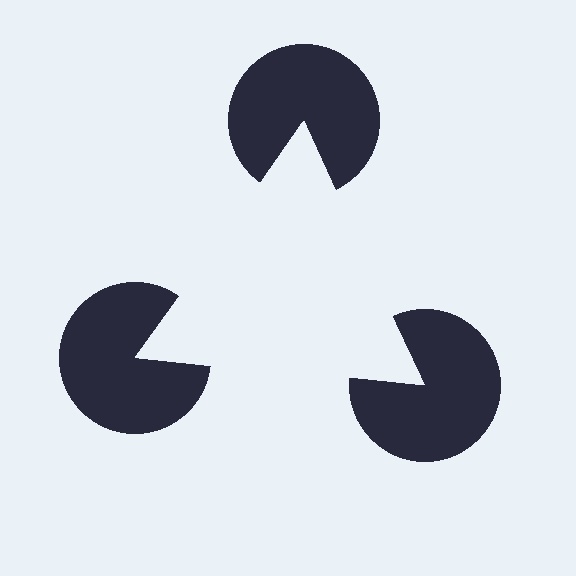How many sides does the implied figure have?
3 sides.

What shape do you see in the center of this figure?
An illusory triangle — its edges are inferred from the aligned wedge cuts in the pac-man discs, not physically drawn.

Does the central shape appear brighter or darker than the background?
It typically appears slightly brighter than the background, even though no actual brightness change is drawn.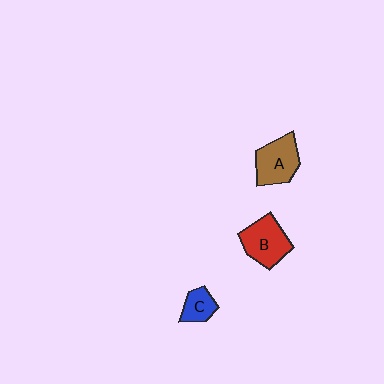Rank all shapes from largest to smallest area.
From largest to smallest: B (red), A (brown), C (blue).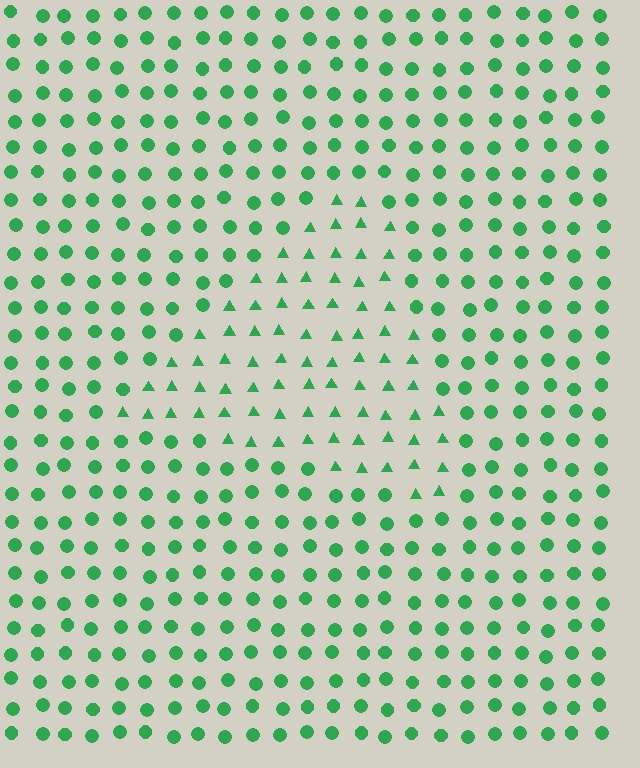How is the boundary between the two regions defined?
The boundary is defined by a change in element shape: triangles inside vs. circles outside. All elements share the same color and spacing.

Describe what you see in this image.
The image is filled with small green elements arranged in a uniform grid. A triangle-shaped region contains triangles, while the surrounding area contains circles. The boundary is defined purely by the change in element shape.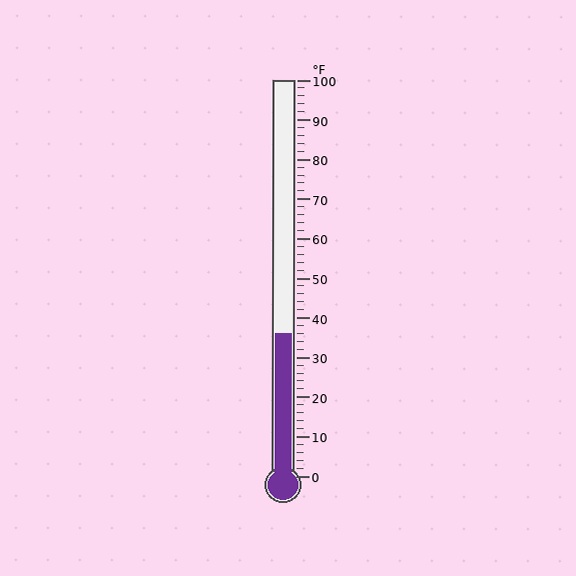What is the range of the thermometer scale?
The thermometer scale ranges from 0°F to 100°F.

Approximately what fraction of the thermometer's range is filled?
The thermometer is filled to approximately 35% of its range.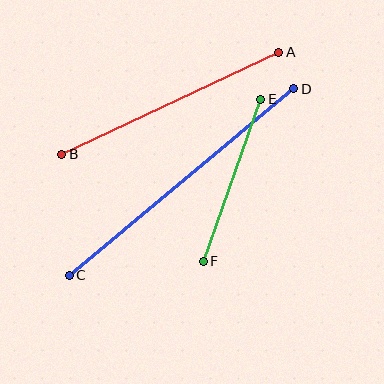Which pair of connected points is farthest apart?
Points C and D are farthest apart.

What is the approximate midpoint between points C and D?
The midpoint is at approximately (182, 182) pixels.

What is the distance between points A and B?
The distance is approximately 240 pixels.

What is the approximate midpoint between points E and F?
The midpoint is at approximately (232, 180) pixels.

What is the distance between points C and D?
The distance is approximately 292 pixels.